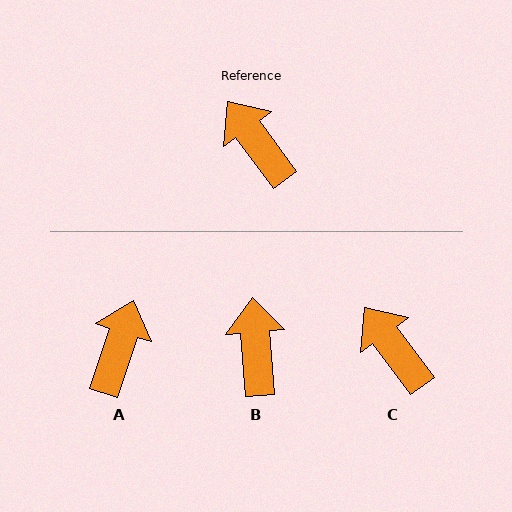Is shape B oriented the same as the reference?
No, it is off by about 32 degrees.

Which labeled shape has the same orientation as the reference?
C.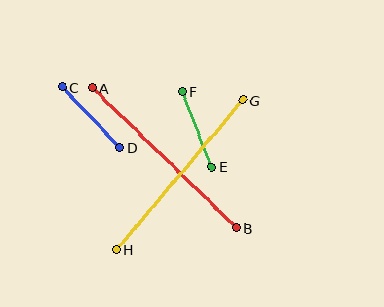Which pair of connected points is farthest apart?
Points A and B are farthest apart.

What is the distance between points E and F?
The distance is approximately 81 pixels.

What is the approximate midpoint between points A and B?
The midpoint is at approximately (164, 158) pixels.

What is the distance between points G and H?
The distance is approximately 196 pixels.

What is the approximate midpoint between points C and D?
The midpoint is at approximately (91, 117) pixels.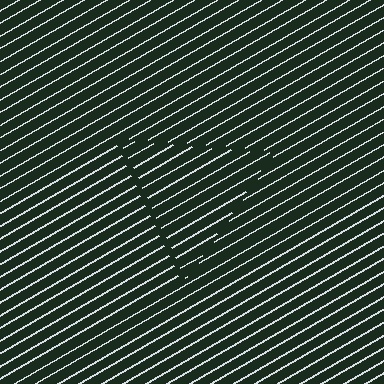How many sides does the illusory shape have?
3 sides — the line-ends trace a triangle.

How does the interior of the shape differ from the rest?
The interior of the shape contains the same grating, shifted by half a period — the contour is defined by the phase discontinuity where line-ends from the inner and outer gratings abut.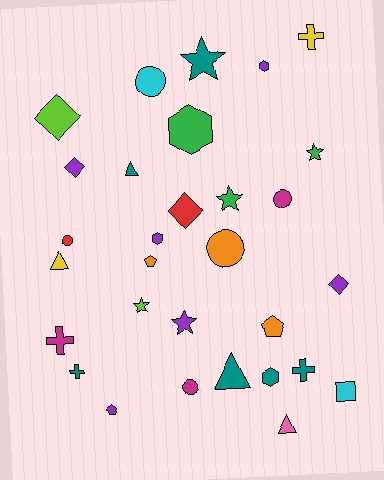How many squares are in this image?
There is 1 square.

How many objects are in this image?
There are 30 objects.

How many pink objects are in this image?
There is 1 pink object.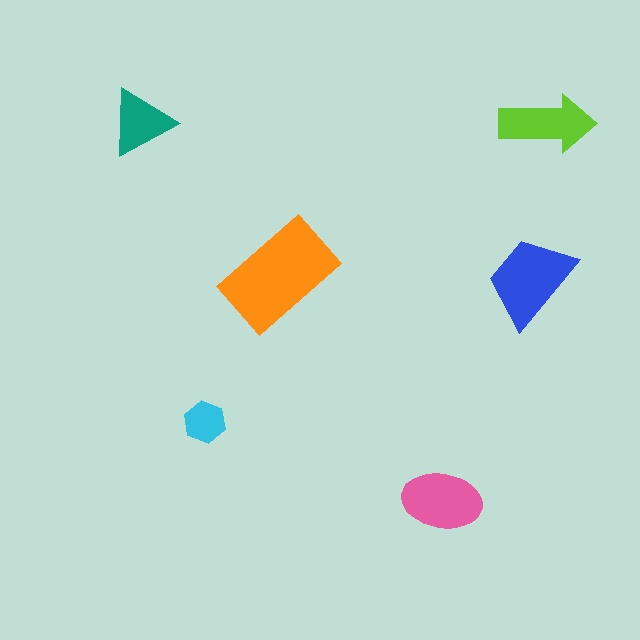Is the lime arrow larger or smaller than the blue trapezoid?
Smaller.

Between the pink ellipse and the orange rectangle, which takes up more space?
The orange rectangle.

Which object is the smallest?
The cyan hexagon.